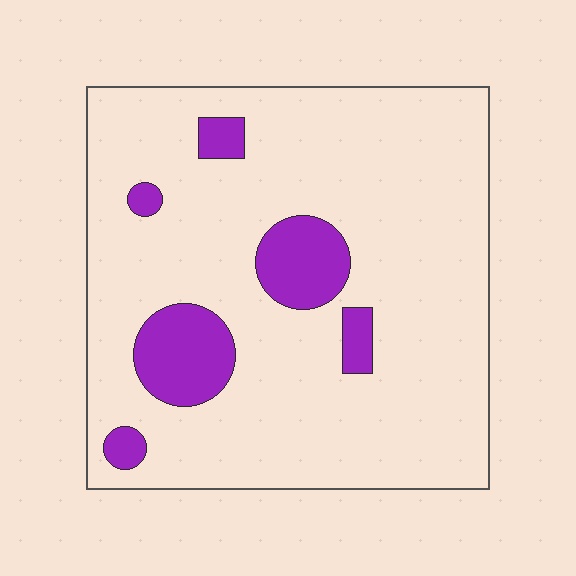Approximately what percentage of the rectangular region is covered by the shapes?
Approximately 15%.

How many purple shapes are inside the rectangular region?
6.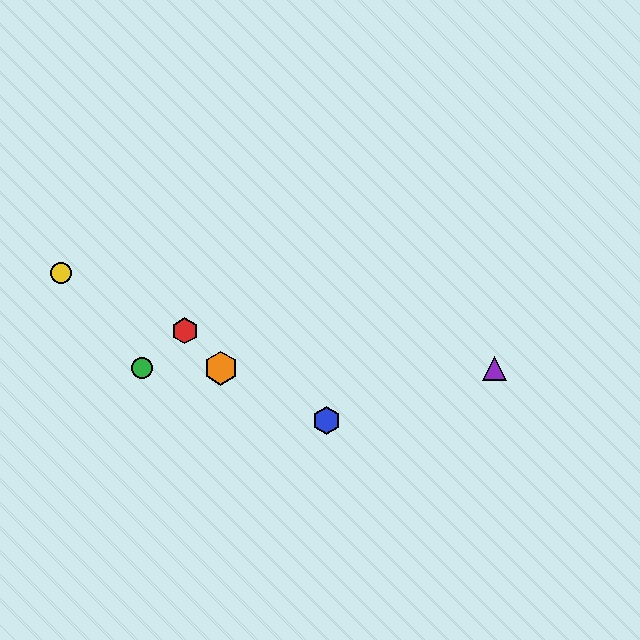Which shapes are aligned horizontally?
The green circle, the purple triangle, the orange hexagon are aligned horizontally.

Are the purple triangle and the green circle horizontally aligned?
Yes, both are at y≈368.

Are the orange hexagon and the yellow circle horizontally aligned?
No, the orange hexagon is at y≈368 and the yellow circle is at y≈273.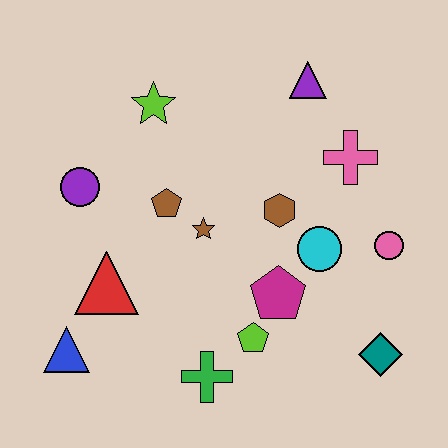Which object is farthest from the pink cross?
The blue triangle is farthest from the pink cross.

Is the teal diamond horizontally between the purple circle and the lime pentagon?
No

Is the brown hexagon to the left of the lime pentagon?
No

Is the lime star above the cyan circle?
Yes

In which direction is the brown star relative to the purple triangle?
The brown star is below the purple triangle.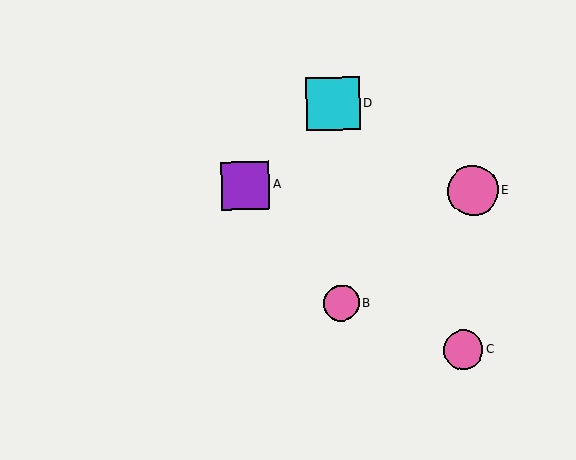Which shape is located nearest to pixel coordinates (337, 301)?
The pink circle (labeled B) at (342, 303) is nearest to that location.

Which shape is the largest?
The cyan square (labeled D) is the largest.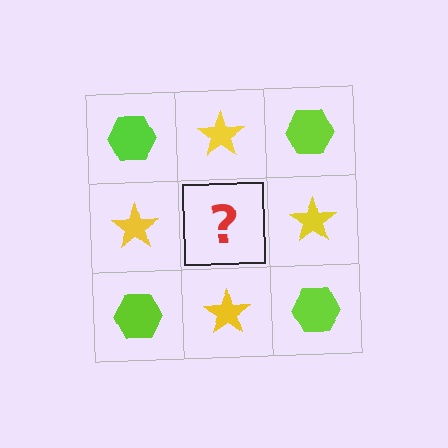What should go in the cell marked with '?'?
The missing cell should contain a lime hexagon.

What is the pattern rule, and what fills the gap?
The rule is that it alternates lime hexagon and yellow star in a checkerboard pattern. The gap should be filled with a lime hexagon.